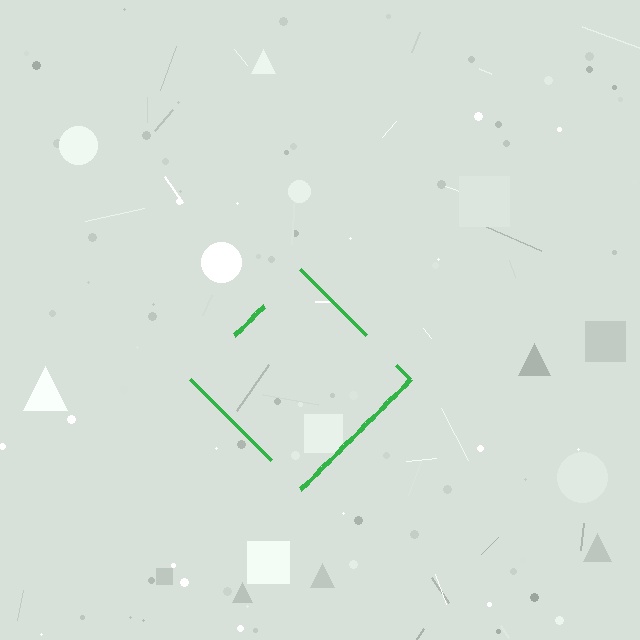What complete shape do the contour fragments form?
The contour fragments form a diamond.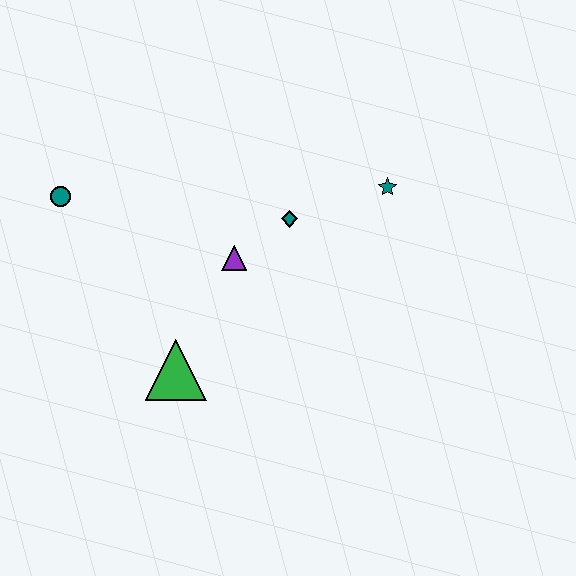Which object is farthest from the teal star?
The teal circle is farthest from the teal star.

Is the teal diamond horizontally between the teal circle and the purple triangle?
No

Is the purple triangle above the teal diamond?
No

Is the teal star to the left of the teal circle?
No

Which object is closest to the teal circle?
The purple triangle is closest to the teal circle.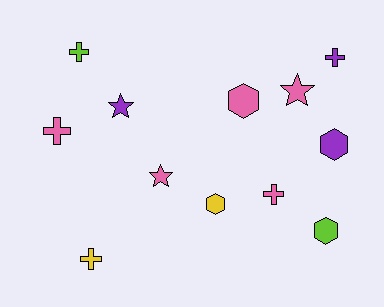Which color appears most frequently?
Pink, with 5 objects.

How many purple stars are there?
There is 1 purple star.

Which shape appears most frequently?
Cross, with 5 objects.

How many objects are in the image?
There are 12 objects.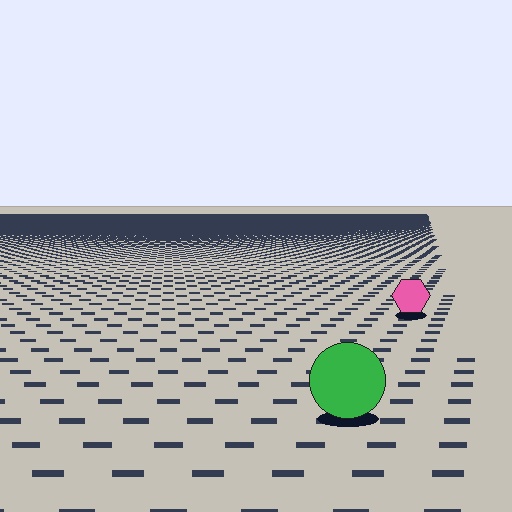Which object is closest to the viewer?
The green circle is closest. The texture marks near it are larger and more spread out.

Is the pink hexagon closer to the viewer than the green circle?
No. The green circle is closer — you can tell from the texture gradient: the ground texture is coarser near it.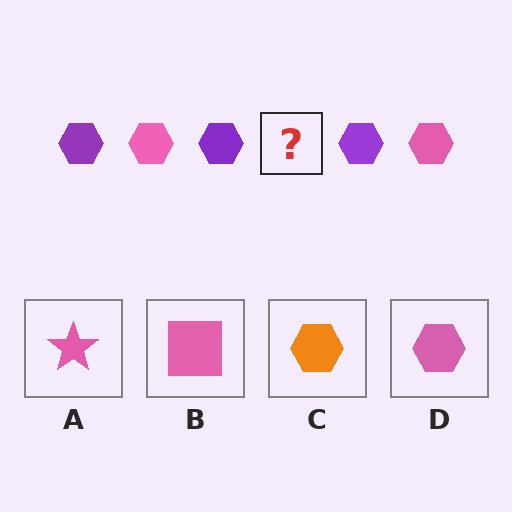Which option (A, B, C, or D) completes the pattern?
D.